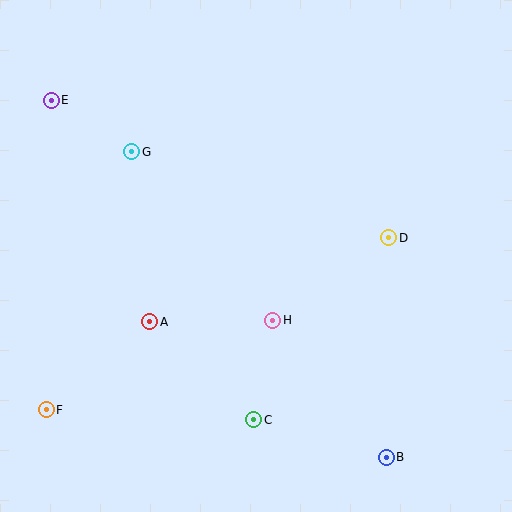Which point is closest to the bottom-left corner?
Point F is closest to the bottom-left corner.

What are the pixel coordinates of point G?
Point G is at (132, 152).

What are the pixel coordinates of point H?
Point H is at (273, 320).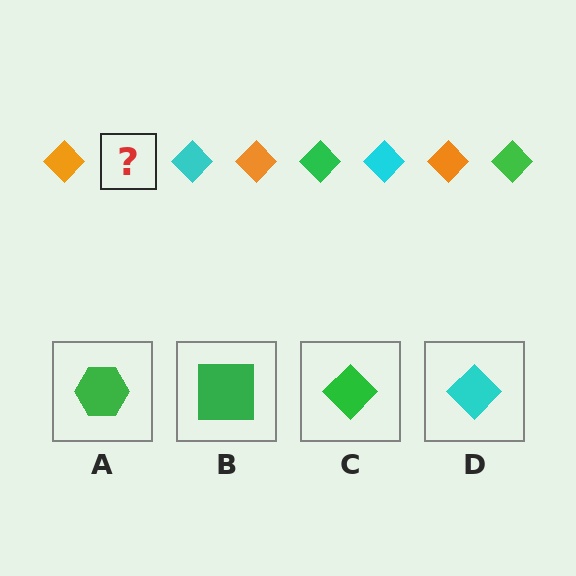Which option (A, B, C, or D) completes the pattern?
C.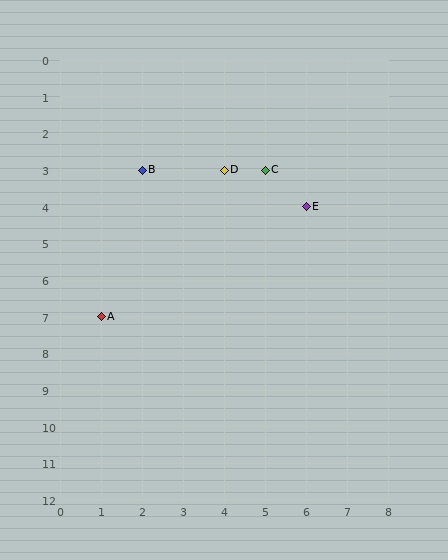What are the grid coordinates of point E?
Point E is at grid coordinates (6, 4).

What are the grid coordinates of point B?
Point B is at grid coordinates (2, 3).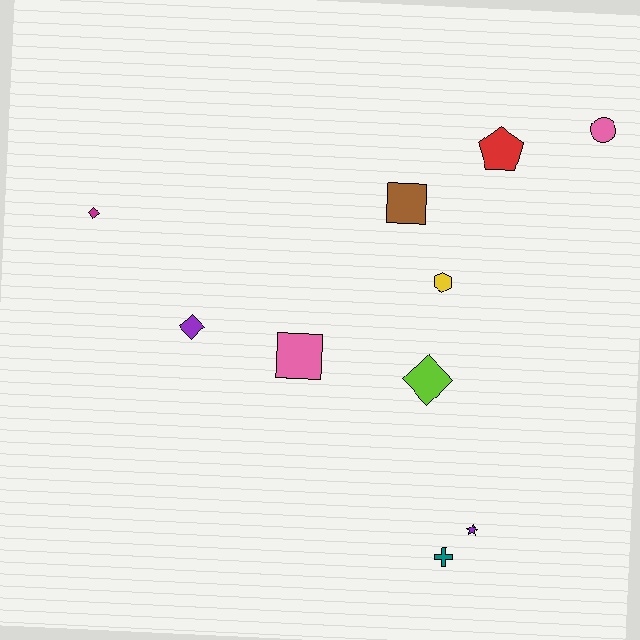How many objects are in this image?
There are 10 objects.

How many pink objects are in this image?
There are 2 pink objects.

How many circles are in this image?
There is 1 circle.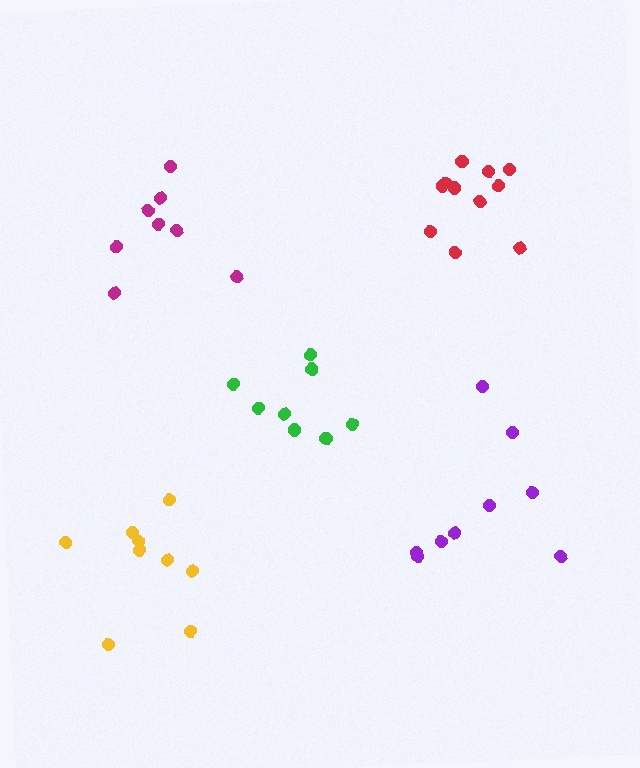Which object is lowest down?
The yellow cluster is bottommost.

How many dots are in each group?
Group 1: 9 dots, Group 2: 8 dots, Group 3: 11 dots, Group 4: 8 dots, Group 5: 9 dots (45 total).